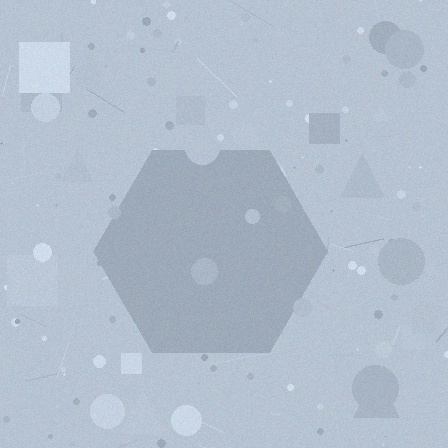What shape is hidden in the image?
A hexagon is hidden in the image.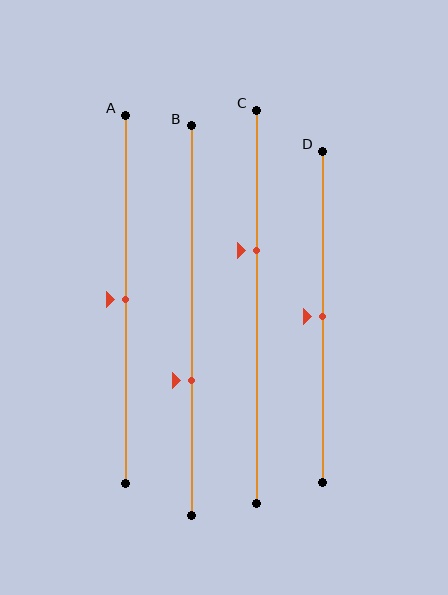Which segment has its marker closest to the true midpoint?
Segment A has its marker closest to the true midpoint.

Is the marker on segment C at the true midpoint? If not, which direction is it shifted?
No, the marker on segment C is shifted upward by about 14% of the segment length.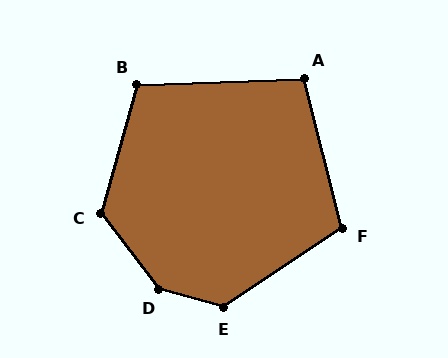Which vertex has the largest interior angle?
D, at approximately 143 degrees.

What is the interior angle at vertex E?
Approximately 131 degrees (obtuse).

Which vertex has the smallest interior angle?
A, at approximately 102 degrees.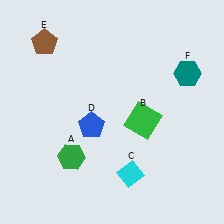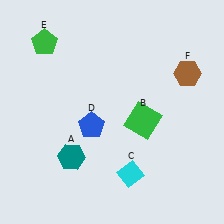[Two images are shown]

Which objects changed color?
A changed from green to teal. E changed from brown to green. F changed from teal to brown.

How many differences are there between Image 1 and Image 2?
There are 3 differences between the two images.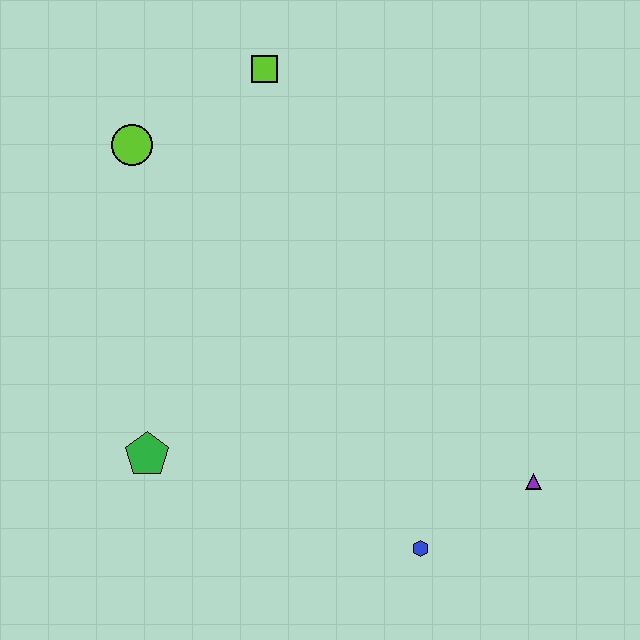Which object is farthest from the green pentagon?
The lime square is farthest from the green pentagon.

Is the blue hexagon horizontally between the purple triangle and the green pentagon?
Yes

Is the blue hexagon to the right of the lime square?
Yes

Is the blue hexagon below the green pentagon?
Yes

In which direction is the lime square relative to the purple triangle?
The lime square is above the purple triangle.